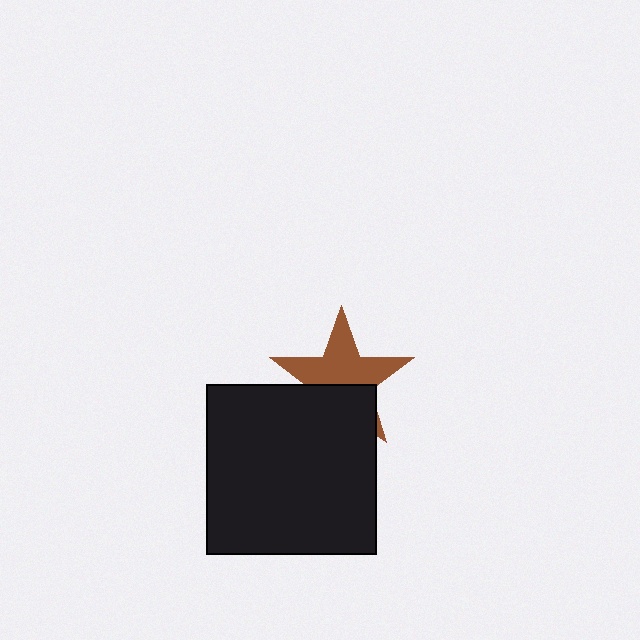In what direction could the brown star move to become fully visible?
The brown star could move up. That would shift it out from behind the black square entirely.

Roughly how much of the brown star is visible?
About half of it is visible (roughly 58%).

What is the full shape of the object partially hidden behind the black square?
The partially hidden object is a brown star.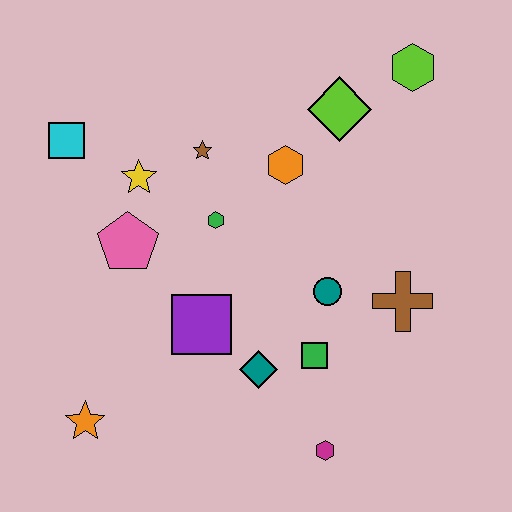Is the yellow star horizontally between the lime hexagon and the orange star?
Yes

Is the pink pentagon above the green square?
Yes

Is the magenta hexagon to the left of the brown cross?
Yes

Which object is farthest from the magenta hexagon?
The cyan square is farthest from the magenta hexagon.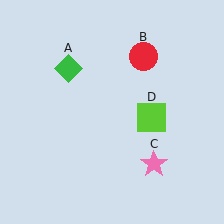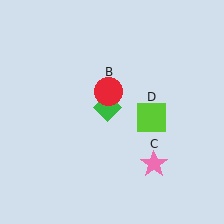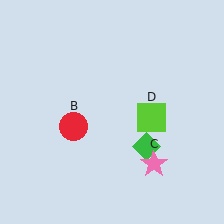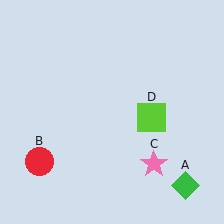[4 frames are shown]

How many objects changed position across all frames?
2 objects changed position: green diamond (object A), red circle (object B).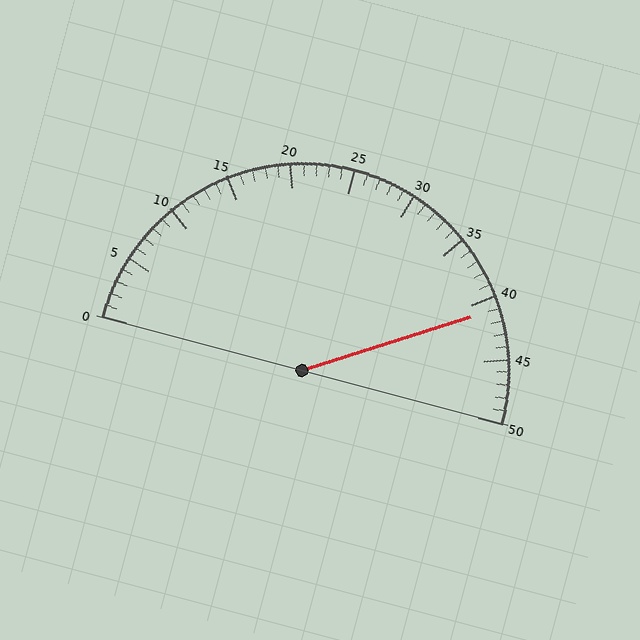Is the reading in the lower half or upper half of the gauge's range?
The reading is in the upper half of the range (0 to 50).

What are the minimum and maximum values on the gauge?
The gauge ranges from 0 to 50.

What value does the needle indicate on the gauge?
The needle indicates approximately 41.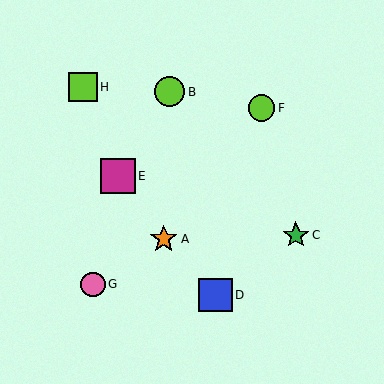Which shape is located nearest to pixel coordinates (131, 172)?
The magenta square (labeled E) at (118, 176) is nearest to that location.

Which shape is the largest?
The magenta square (labeled E) is the largest.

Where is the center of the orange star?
The center of the orange star is at (164, 239).